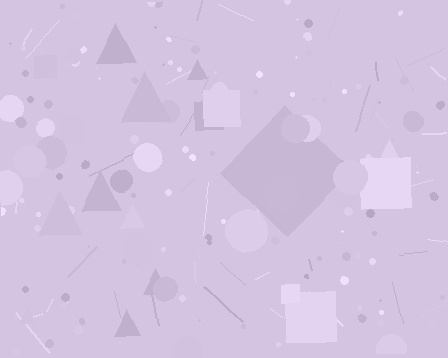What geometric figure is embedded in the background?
A diamond is embedded in the background.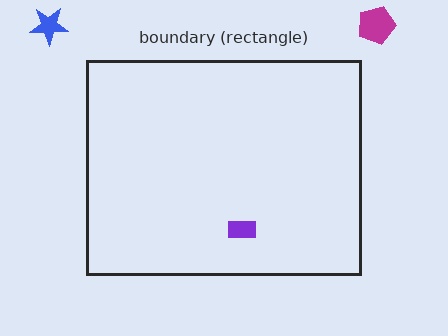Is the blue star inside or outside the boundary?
Outside.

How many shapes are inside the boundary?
1 inside, 2 outside.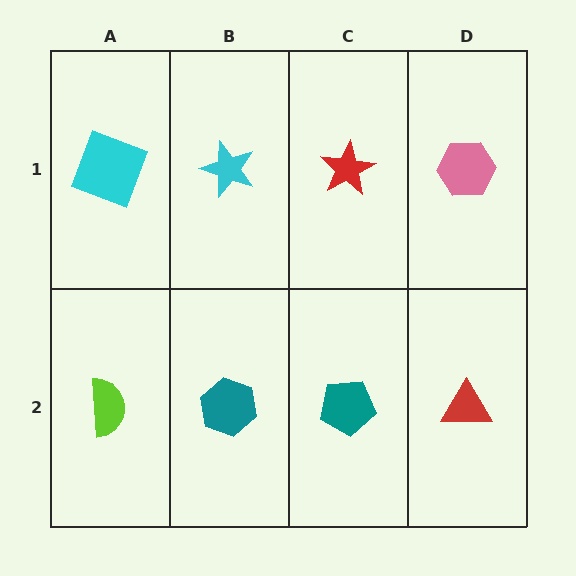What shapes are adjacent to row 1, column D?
A red triangle (row 2, column D), a red star (row 1, column C).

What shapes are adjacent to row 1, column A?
A lime semicircle (row 2, column A), a cyan star (row 1, column B).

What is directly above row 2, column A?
A cyan square.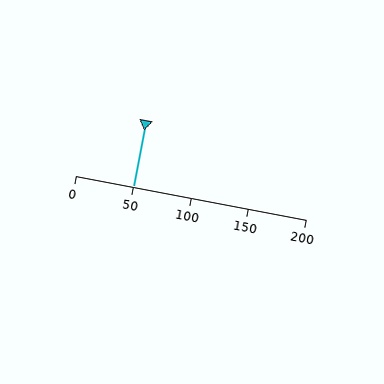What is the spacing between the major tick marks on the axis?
The major ticks are spaced 50 apart.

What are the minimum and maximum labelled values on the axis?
The axis runs from 0 to 200.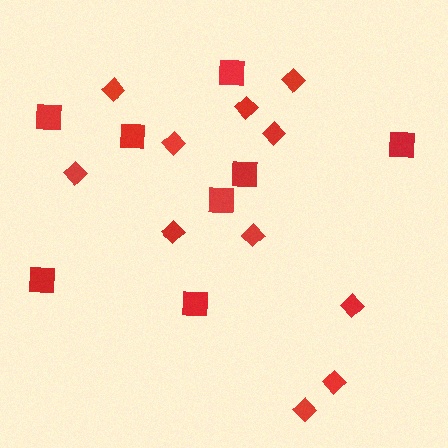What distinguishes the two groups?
There are 2 groups: one group of squares (8) and one group of diamonds (11).